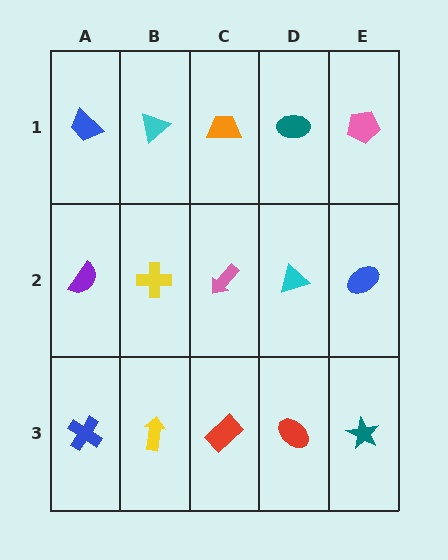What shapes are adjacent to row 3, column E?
A blue ellipse (row 2, column E), a red ellipse (row 3, column D).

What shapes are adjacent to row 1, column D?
A cyan triangle (row 2, column D), an orange trapezoid (row 1, column C), a pink pentagon (row 1, column E).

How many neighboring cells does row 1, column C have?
3.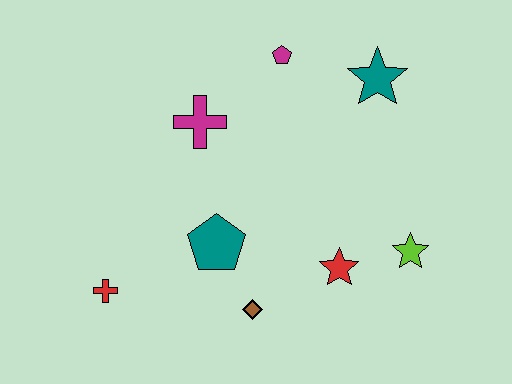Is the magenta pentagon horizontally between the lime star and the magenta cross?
Yes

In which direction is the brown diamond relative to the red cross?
The brown diamond is to the right of the red cross.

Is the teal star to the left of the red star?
No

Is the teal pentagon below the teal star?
Yes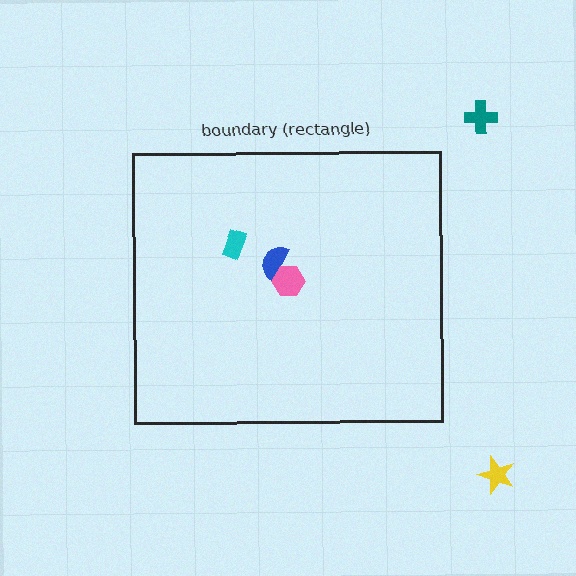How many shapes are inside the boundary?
3 inside, 2 outside.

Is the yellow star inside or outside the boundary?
Outside.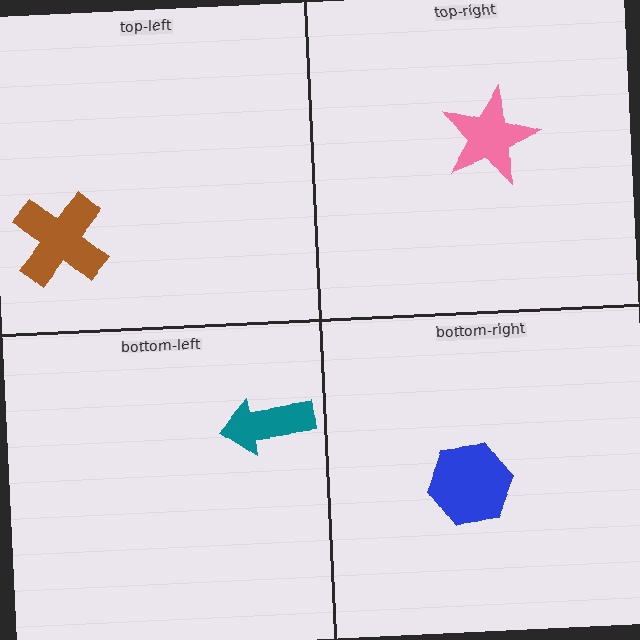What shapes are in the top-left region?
The brown cross.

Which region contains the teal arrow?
The bottom-left region.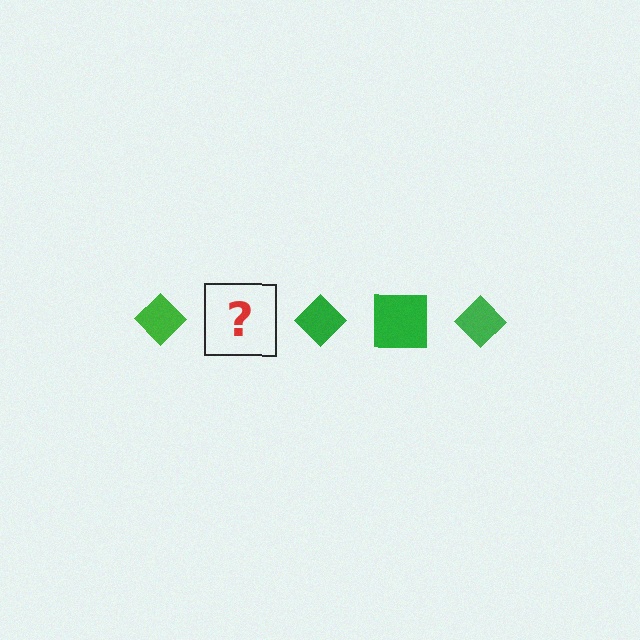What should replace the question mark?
The question mark should be replaced with a green square.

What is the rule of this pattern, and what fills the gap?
The rule is that the pattern cycles through diamond, square shapes in green. The gap should be filled with a green square.